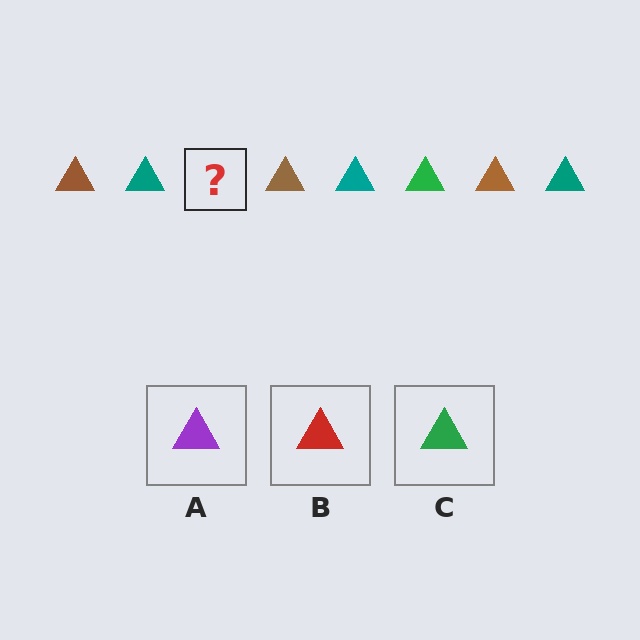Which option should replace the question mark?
Option C.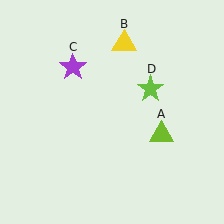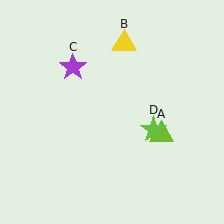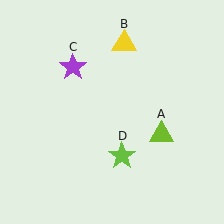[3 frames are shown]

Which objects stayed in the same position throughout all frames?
Lime triangle (object A) and yellow triangle (object B) and purple star (object C) remained stationary.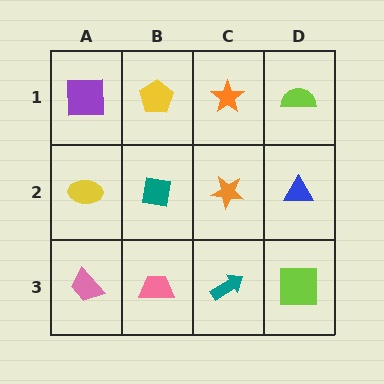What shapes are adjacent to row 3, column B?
A teal square (row 2, column B), a pink trapezoid (row 3, column A), a teal arrow (row 3, column C).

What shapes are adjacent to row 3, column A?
A yellow ellipse (row 2, column A), a pink trapezoid (row 3, column B).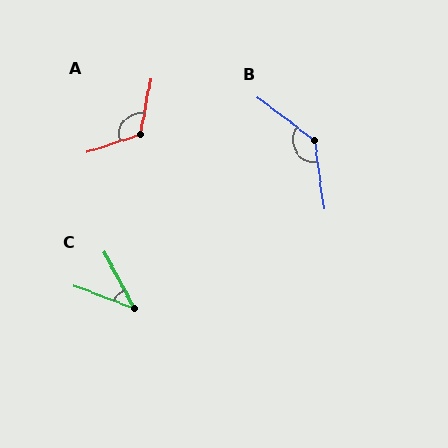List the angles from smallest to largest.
C (41°), A (119°), B (135°).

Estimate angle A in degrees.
Approximately 119 degrees.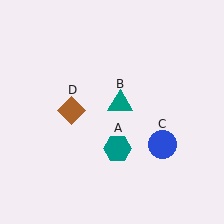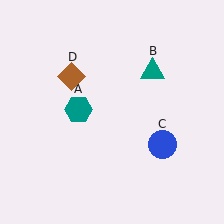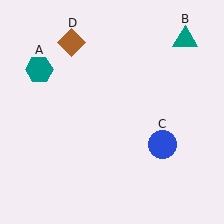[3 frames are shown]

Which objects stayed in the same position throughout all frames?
Blue circle (object C) remained stationary.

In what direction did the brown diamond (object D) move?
The brown diamond (object D) moved up.